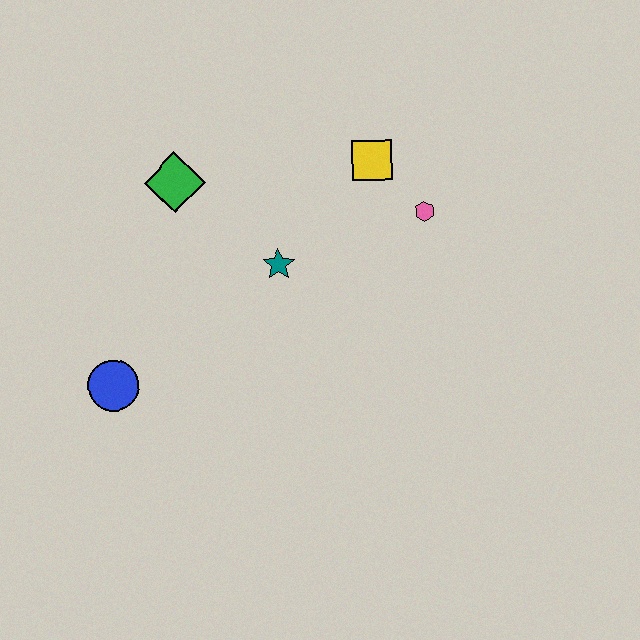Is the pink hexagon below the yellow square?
Yes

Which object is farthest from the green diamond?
The pink hexagon is farthest from the green diamond.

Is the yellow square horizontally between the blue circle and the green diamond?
No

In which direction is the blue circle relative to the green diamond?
The blue circle is below the green diamond.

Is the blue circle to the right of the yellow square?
No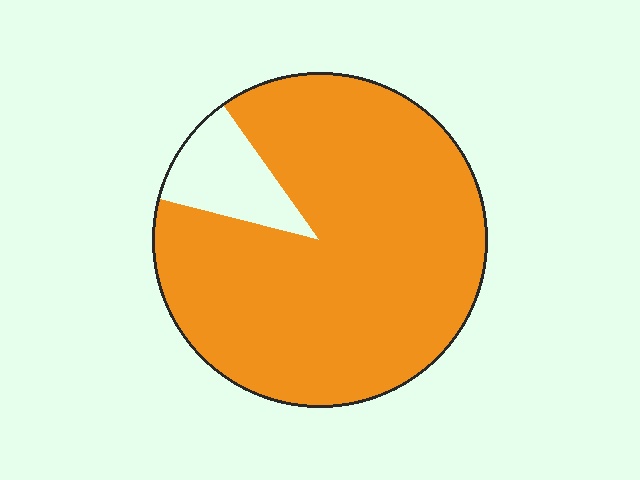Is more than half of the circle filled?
Yes.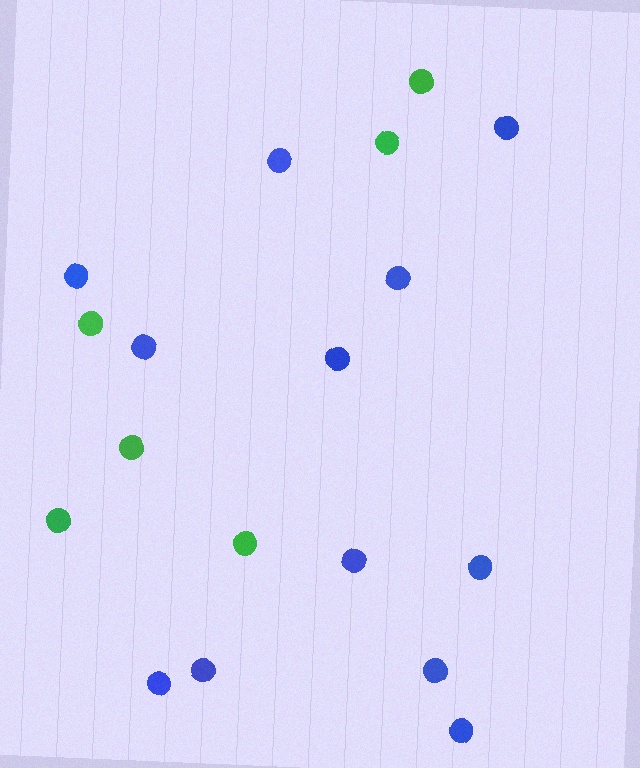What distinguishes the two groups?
There are 2 groups: one group of green circles (6) and one group of blue circles (12).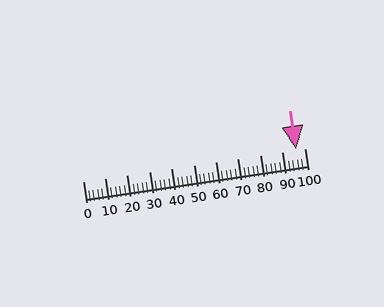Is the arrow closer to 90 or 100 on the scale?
The arrow is closer to 100.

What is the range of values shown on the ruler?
The ruler shows values from 0 to 100.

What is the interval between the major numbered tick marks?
The major tick marks are spaced 10 units apart.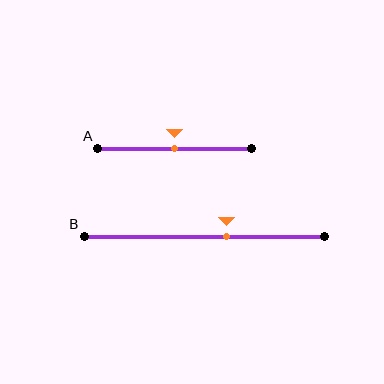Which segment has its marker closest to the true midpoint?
Segment A has its marker closest to the true midpoint.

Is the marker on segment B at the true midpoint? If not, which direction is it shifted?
No, the marker on segment B is shifted to the right by about 10% of the segment length.